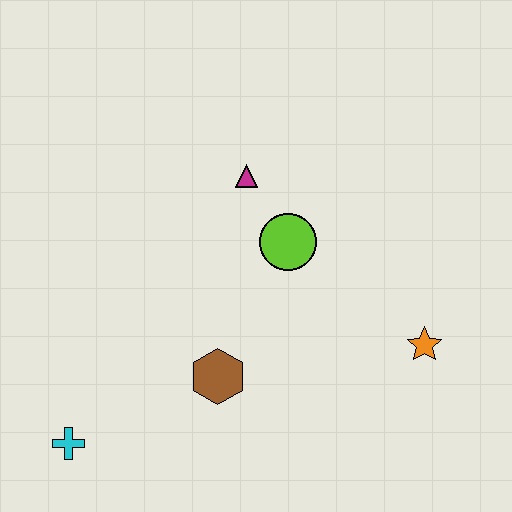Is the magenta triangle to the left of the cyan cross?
No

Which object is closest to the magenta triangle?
The lime circle is closest to the magenta triangle.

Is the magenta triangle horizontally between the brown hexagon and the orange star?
Yes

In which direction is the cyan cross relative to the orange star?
The cyan cross is to the left of the orange star.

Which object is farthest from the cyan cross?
The orange star is farthest from the cyan cross.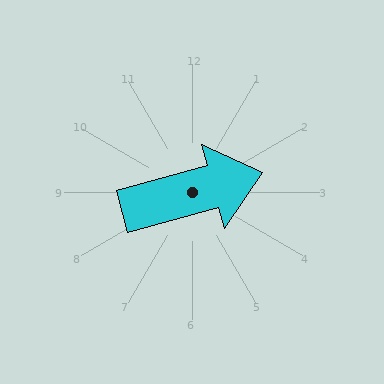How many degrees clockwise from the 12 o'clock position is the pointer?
Approximately 75 degrees.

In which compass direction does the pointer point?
East.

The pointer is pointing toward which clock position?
Roughly 2 o'clock.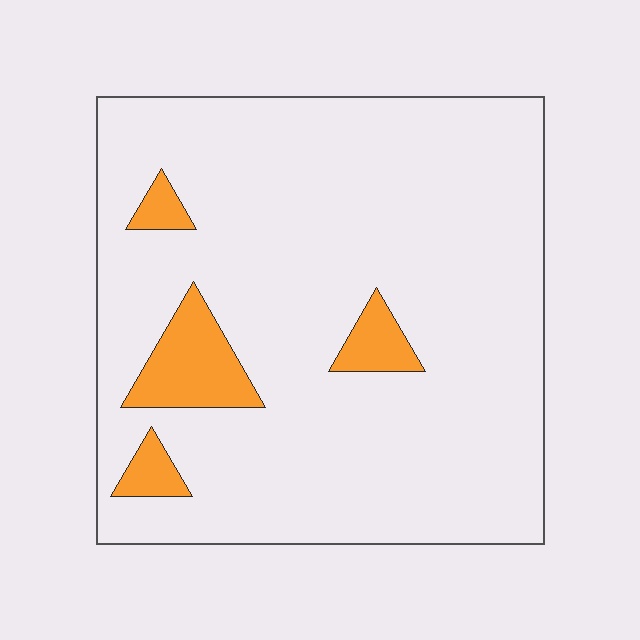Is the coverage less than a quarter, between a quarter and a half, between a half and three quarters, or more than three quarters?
Less than a quarter.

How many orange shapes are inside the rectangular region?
4.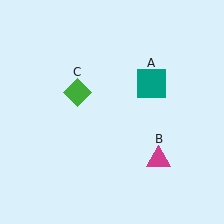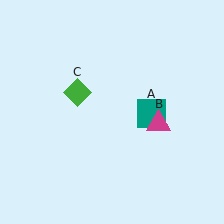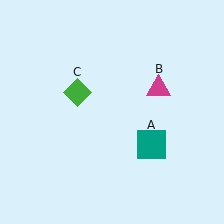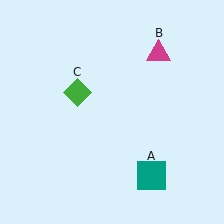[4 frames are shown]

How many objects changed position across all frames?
2 objects changed position: teal square (object A), magenta triangle (object B).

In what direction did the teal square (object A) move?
The teal square (object A) moved down.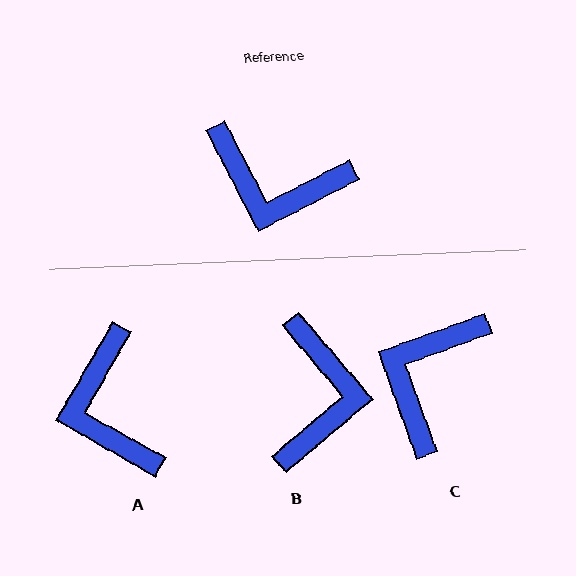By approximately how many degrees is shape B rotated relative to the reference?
Approximately 103 degrees counter-clockwise.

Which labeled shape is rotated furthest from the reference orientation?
B, about 103 degrees away.